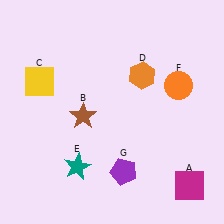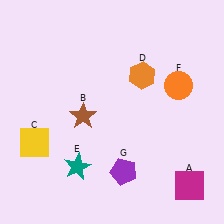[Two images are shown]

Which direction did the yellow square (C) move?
The yellow square (C) moved down.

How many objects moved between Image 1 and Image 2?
1 object moved between the two images.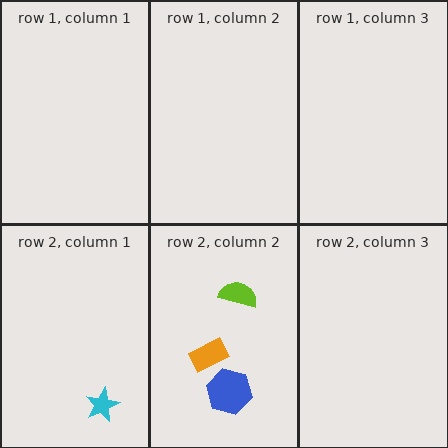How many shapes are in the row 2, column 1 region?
1.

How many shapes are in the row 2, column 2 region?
3.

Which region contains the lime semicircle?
The row 2, column 2 region.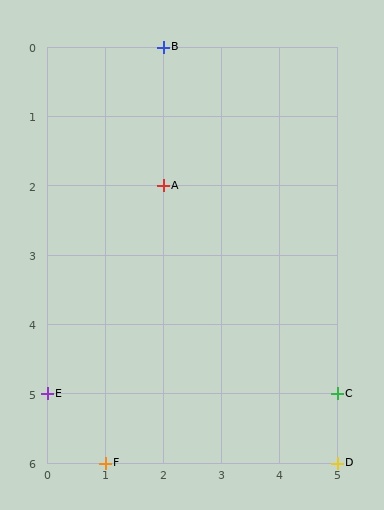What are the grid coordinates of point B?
Point B is at grid coordinates (2, 0).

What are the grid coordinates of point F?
Point F is at grid coordinates (1, 6).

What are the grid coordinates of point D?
Point D is at grid coordinates (5, 6).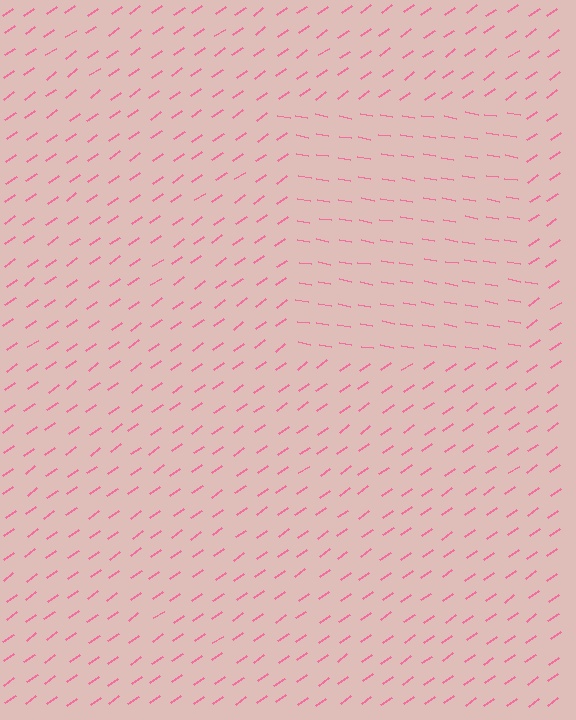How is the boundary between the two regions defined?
The boundary is defined purely by a change in line orientation (approximately 45 degrees difference). All lines are the same color and thickness.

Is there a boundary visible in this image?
Yes, there is a texture boundary formed by a change in line orientation.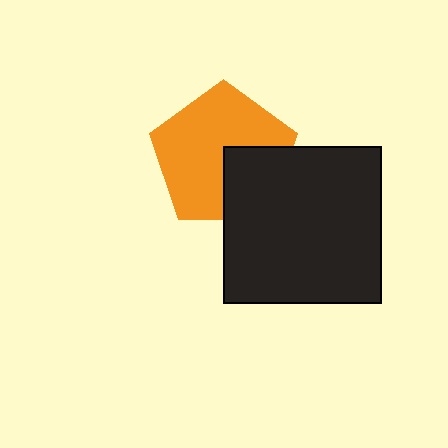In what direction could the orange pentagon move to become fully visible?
The orange pentagon could move toward the upper-left. That would shift it out from behind the black square entirely.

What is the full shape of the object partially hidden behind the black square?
The partially hidden object is an orange pentagon.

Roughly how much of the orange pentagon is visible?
Most of it is visible (roughly 70%).